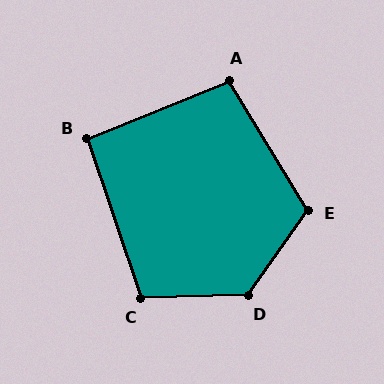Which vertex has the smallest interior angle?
B, at approximately 94 degrees.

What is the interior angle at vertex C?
Approximately 107 degrees (obtuse).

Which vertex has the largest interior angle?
D, at approximately 127 degrees.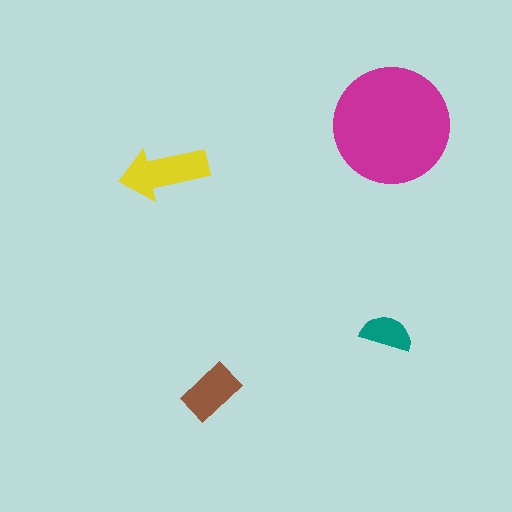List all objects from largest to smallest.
The magenta circle, the yellow arrow, the brown rectangle, the teal semicircle.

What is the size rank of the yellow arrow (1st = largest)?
2nd.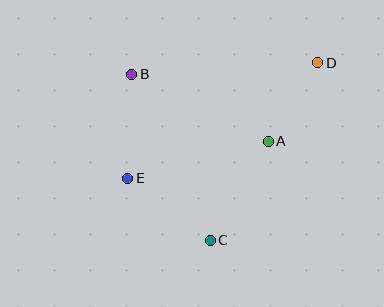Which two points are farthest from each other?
Points D and E are farthest from each other.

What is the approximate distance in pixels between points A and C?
The distance between A and C is approximately 115 pixels.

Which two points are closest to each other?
Points A and D are closest to each other.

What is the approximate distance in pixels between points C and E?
The distance between C and E is approximately 104 pixels.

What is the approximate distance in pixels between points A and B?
The distance between A and B is approximately 152 pixels.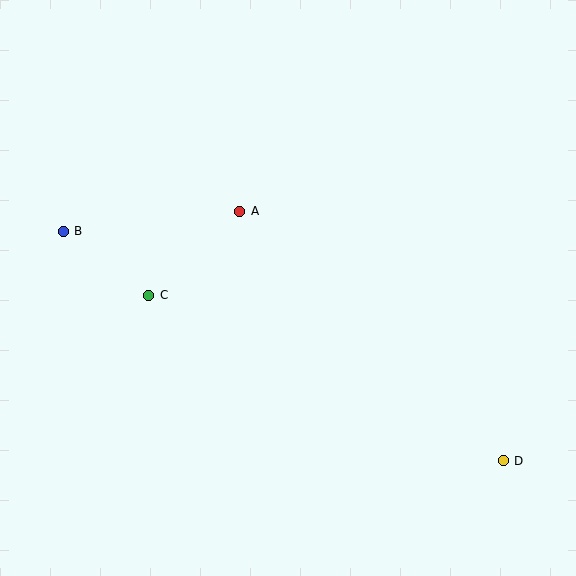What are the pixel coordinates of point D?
Point D is at (503, 461).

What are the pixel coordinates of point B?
Point B is at (63, 231).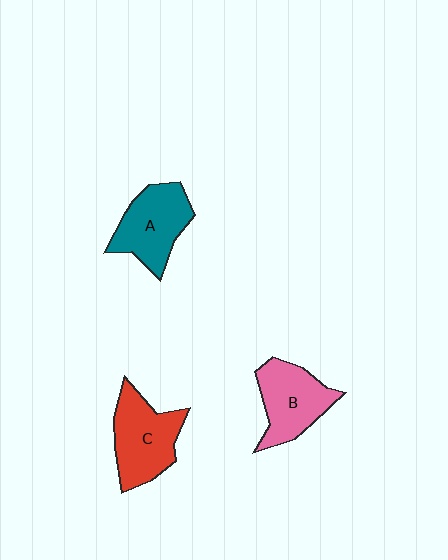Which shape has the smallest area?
Shape B (pink).